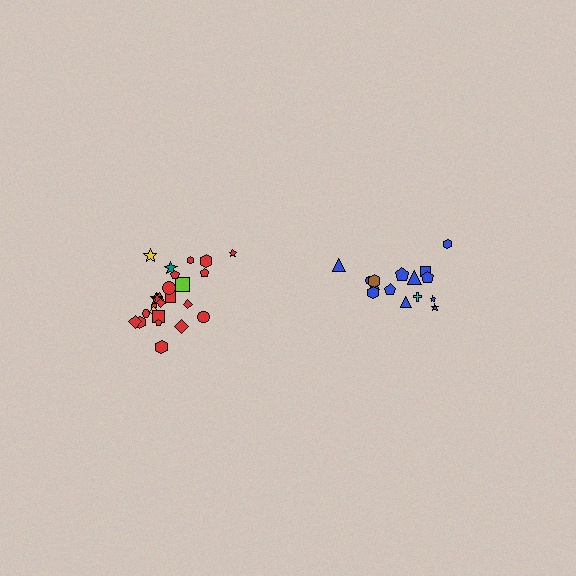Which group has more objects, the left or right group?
The left group.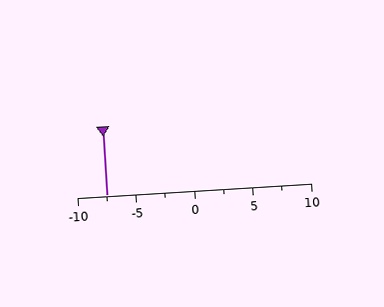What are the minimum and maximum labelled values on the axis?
The axis runs from -10 to 10.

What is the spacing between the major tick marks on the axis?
The major ticks are spaced 5 apart.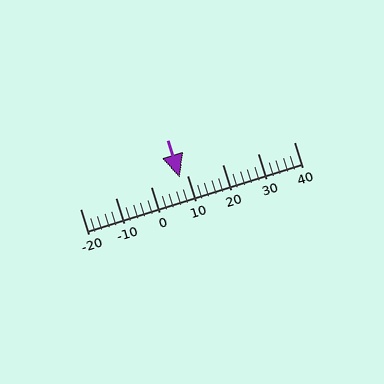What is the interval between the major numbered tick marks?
The major tick marks are spaced 10 units apart.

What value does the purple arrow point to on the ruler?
The purple arrow points to approximately 8.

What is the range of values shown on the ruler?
The ruler shows values from -20 to 40.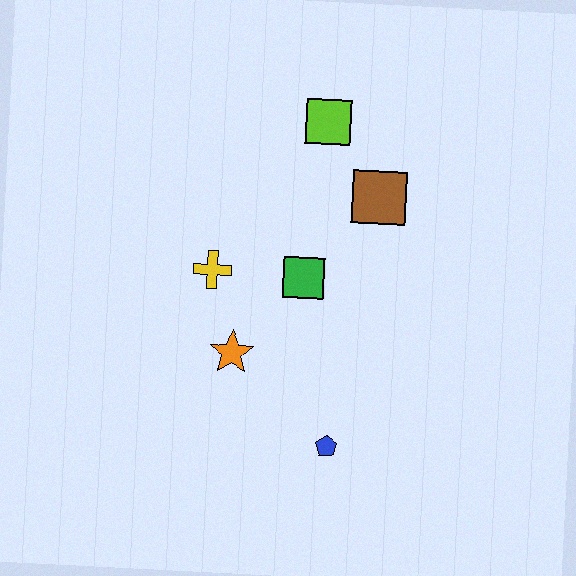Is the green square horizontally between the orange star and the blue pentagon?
Yes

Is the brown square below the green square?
No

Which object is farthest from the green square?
The blue pentagon is farthest from the green square.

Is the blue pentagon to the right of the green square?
Yes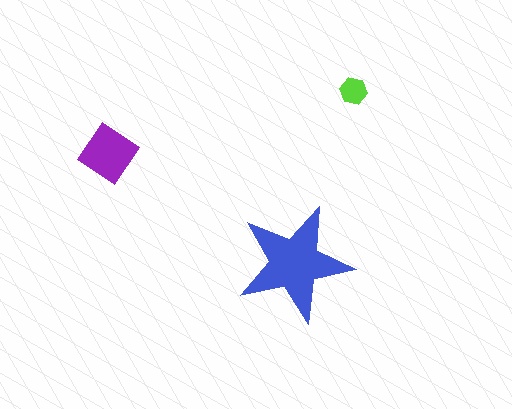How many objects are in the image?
There are 3 objects in the image.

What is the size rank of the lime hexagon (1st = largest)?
3rd.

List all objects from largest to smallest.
The blue star, the purple diamond, the lime hexagon.